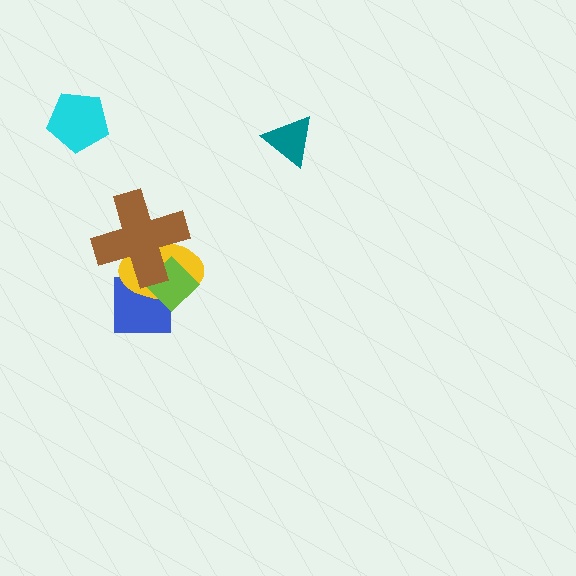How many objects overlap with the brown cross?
3 objects overlap with the brown cross.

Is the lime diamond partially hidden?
Yes, it is partially covered by another shape.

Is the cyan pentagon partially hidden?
No, no other shape covers it.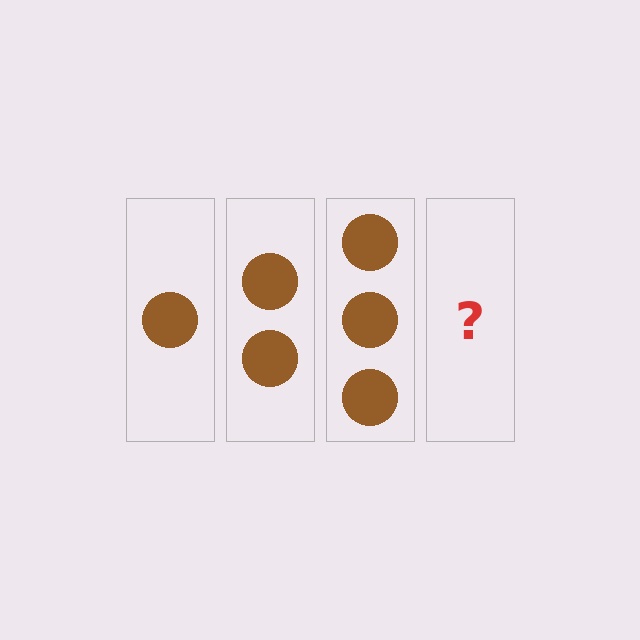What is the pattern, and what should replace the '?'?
The pattern is that each step adds one more circle. The '?' should be 4 circles.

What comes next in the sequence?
The next element should be 4 circles.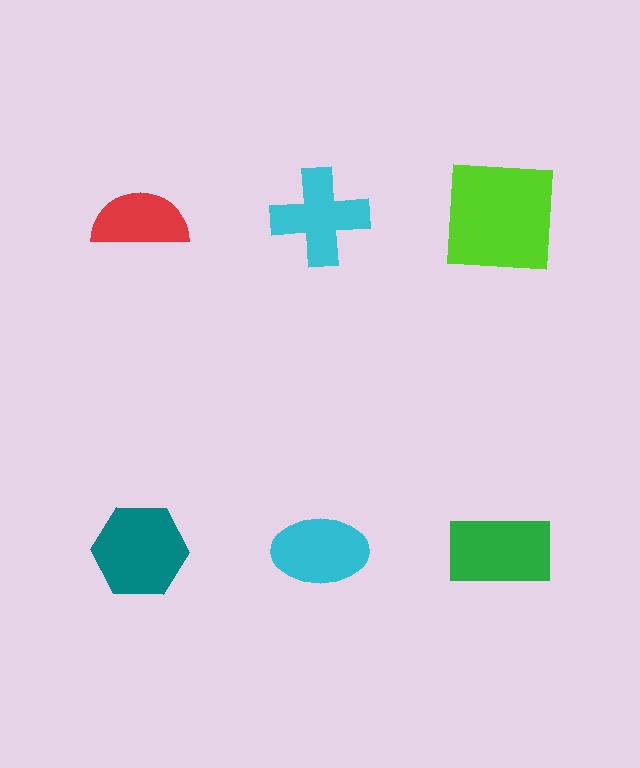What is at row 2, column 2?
A cyan ellipse.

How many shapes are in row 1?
3 shapes.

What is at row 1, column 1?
A red semicircle.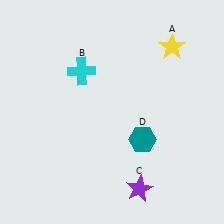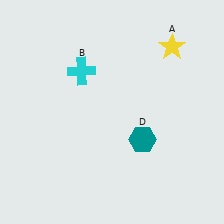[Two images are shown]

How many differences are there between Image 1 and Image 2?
There is 1 difference between the two images.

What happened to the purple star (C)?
The purple star (C) was removed in Image 2. It was in the bottom-right area of Image 1.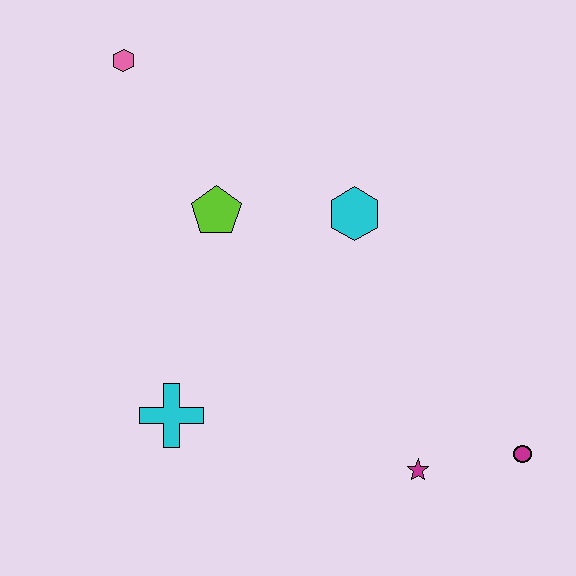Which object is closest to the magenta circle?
The magenta star is closest to the magenta circle.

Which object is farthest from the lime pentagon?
The magenta circle is farthest from the lime pentagon.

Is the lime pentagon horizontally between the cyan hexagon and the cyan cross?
Yes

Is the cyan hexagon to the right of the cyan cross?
Yes